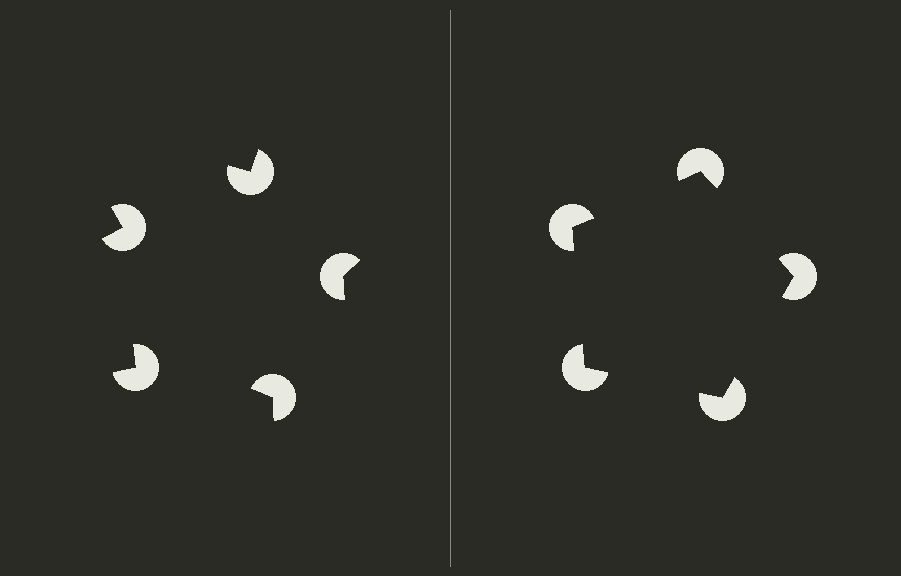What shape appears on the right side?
An illusory pentagon.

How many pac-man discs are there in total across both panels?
10 — 5 on each side.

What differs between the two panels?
The pac-man discs are positioned identically on both sides; only the wedge orientations differ. On the right they align to a pentagon; on the left they are misaligned.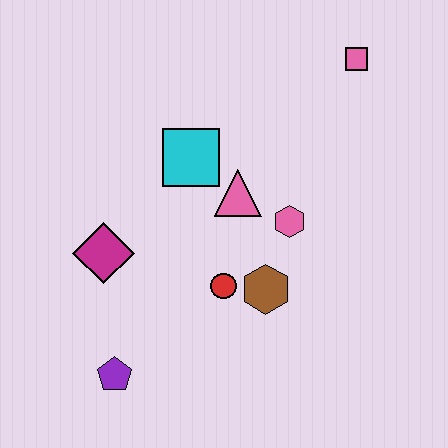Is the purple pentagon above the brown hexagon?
No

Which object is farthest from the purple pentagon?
The pink square is farthest from the purple pentagon.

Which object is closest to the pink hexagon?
The pink triangle is closest to the pink hexagon.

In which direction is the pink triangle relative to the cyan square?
The pink triangle is to the right of the cyan square.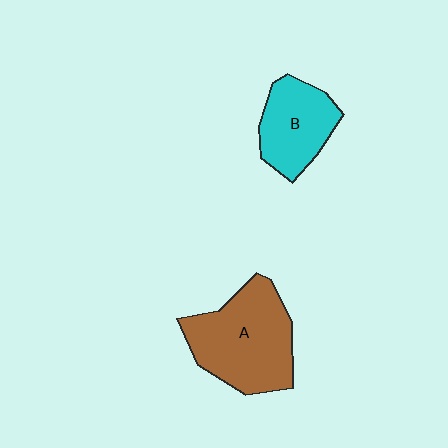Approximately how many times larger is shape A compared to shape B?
Approximately 1.5 times.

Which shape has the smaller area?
Shape B (cyan).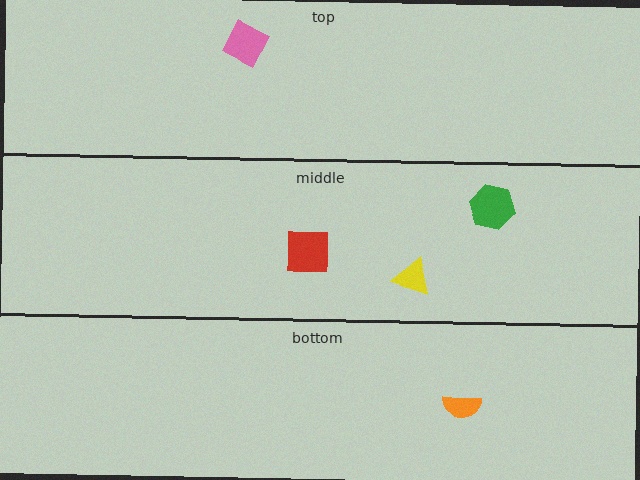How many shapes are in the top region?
1.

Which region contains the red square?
The middle region.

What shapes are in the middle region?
The red square, the yellow triangle, the green hexagon.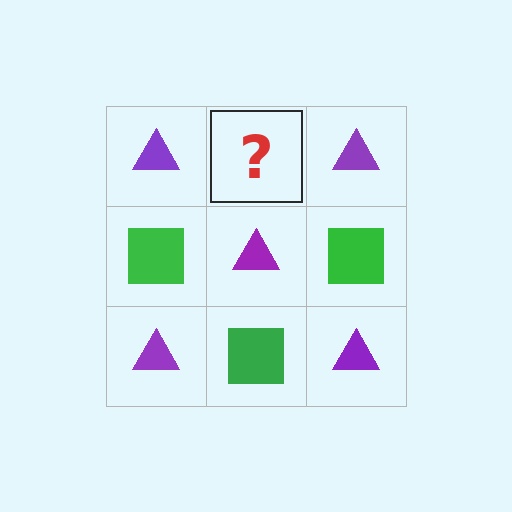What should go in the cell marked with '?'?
The missing cell should contain a green square.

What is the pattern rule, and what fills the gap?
The rule is that it alternates purple triangle and green square in a checkerboard pattern. The gap should be filled with a green square.